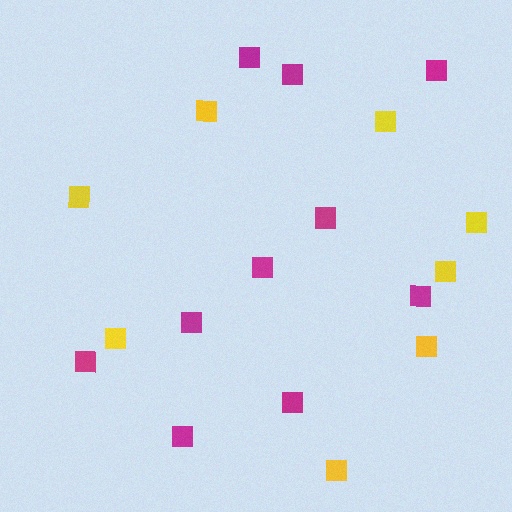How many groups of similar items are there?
There are 2 groups: one group of yellow squares (8) and one group of magenta squares (10).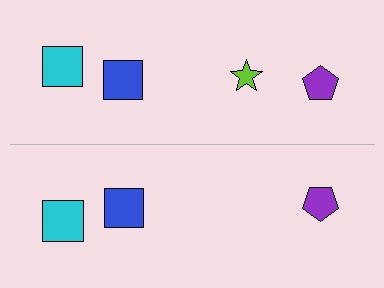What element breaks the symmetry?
A lime star is missing from the bottom side.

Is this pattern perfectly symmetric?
No, the pattern is not perfectly symmetric. A lime star is missing from the bottom side.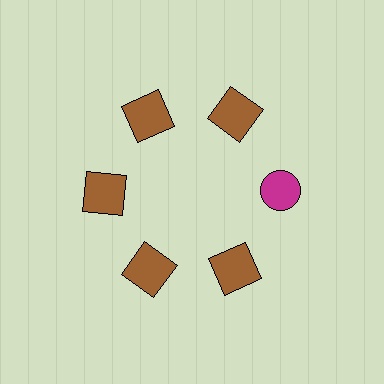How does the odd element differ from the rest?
It differs in both color (magenta instead of brown) and shape (circle instead of square).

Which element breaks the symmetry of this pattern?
The magenta circle at roughly the 3 o'clock position breaks the symmetry. All other shapes are brown squares.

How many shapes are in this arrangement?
There are 6 shapes arranged in a ring pattern.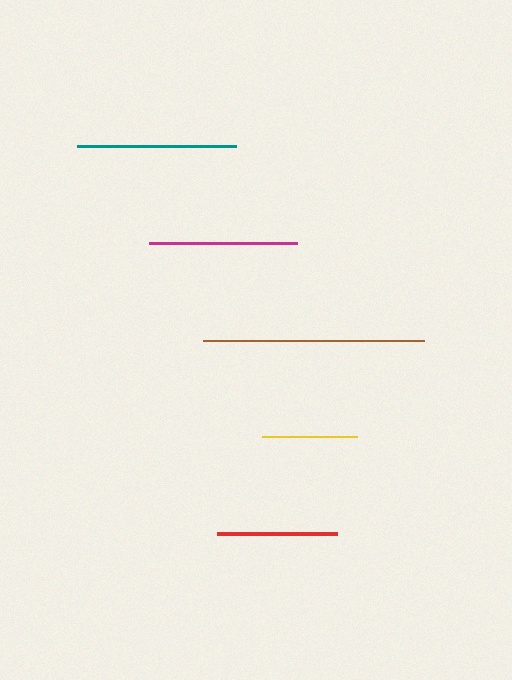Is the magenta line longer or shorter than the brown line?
The brown line is longer than the magenta line.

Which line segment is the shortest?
The yellow line is the shortest at approximately 95 pixels.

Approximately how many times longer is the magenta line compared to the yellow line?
The magenta line is approximately 1.5 times the length of the yellow line.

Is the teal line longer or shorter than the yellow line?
The teal line is longer than the yellow line.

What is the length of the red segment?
The red segment is approximately 119 pixels long.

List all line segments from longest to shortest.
From longest to shortest: brown, teal, magenta, red, yellow.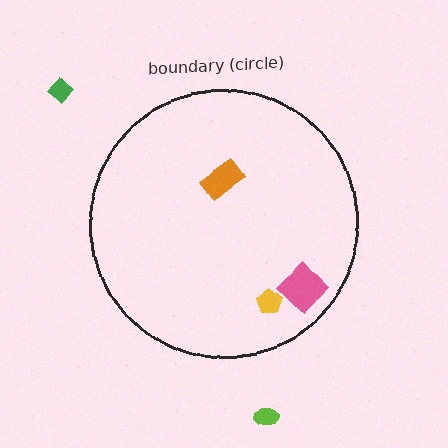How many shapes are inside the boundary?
3 inside, 2 outside.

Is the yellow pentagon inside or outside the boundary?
Inside.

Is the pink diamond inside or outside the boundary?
Inside.